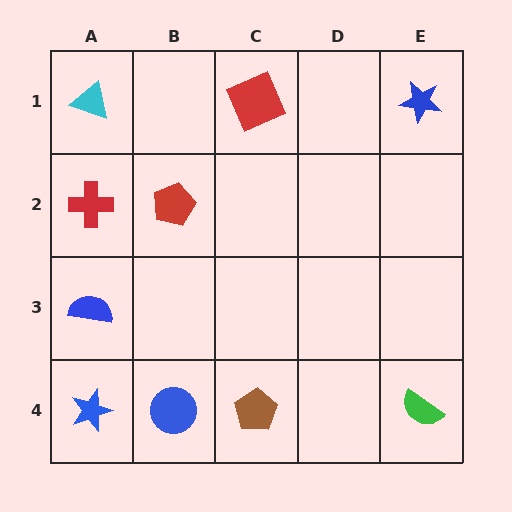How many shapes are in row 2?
2 shapes.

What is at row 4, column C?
A brown pentagon.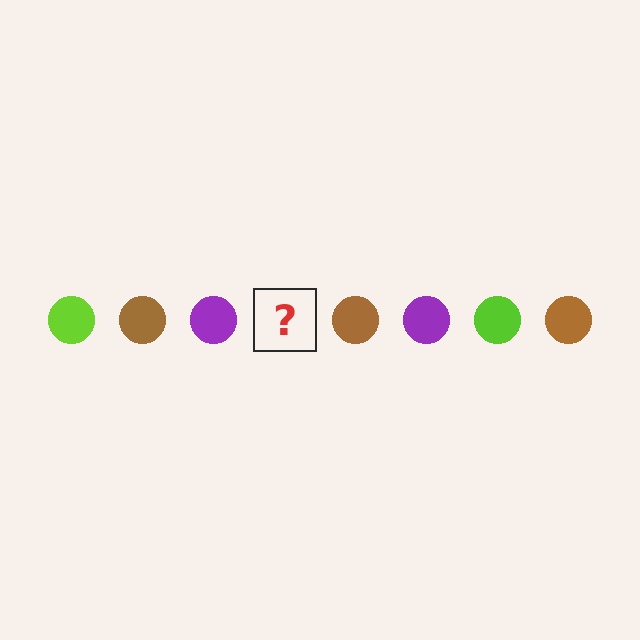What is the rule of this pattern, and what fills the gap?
The rule is that the pattern cycles through lime, brown, purple circles. The gap should be filled with a lime circle.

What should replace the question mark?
The question mark should be replaced with a lime circle.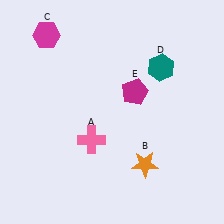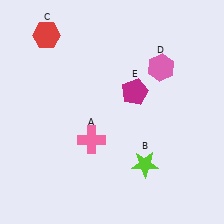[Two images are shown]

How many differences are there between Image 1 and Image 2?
There are 3 differences between the two images.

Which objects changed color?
B changed from orange to lime. C changed from magenta to red. D changed from teal to pink.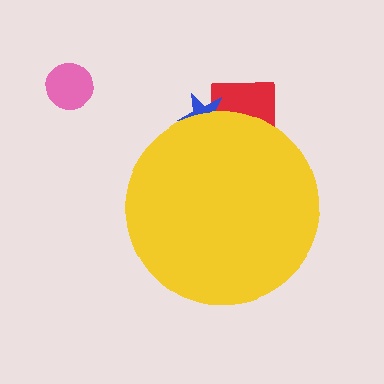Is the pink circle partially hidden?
No, the pink circle is fully visible.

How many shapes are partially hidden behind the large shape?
2 shapes are partially hidden.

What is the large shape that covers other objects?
A yellow circle.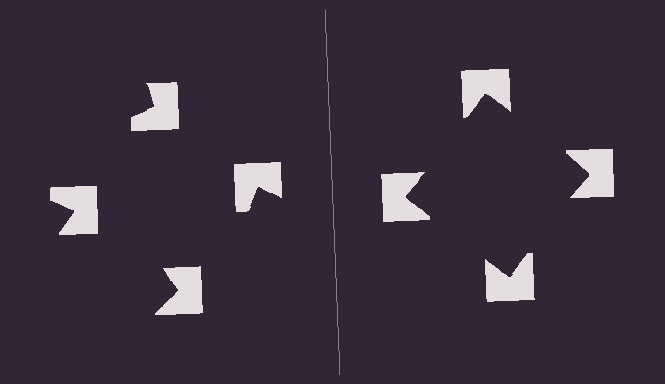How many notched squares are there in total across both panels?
8 — 4 on each side.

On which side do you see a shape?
An illusory square appears on the right side. On the left side the wedge cuts are rotated, so no coherent shape forms.